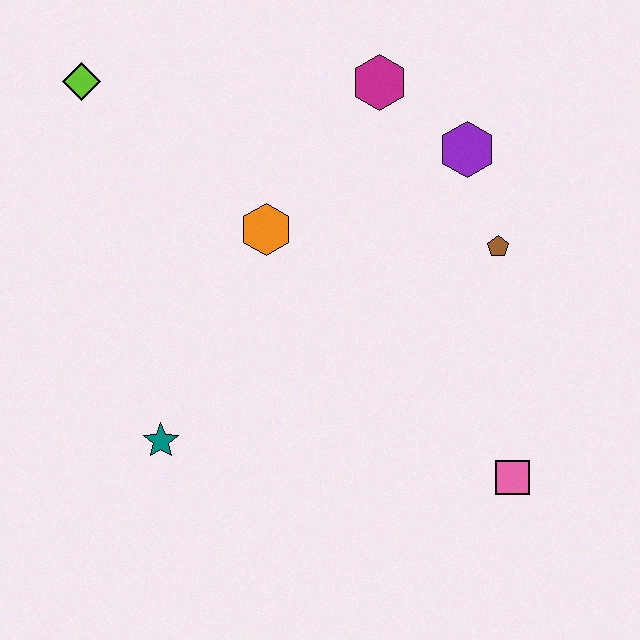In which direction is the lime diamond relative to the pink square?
The lime diamond is to the left of the pink square.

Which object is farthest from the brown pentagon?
The lime diamond is farthest from the brown pentagon.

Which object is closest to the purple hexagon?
The brown pentagon is closest to the purple hexagon.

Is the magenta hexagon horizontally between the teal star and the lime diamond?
No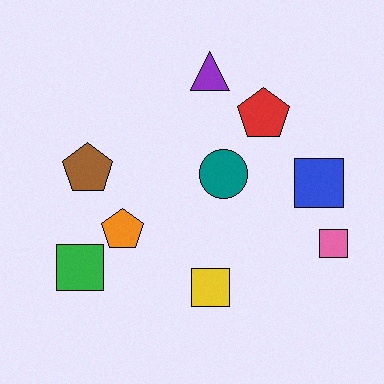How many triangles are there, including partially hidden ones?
There is 1 triangle.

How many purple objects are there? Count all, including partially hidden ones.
There is 1 purple object.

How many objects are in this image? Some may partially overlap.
There are 9 objects.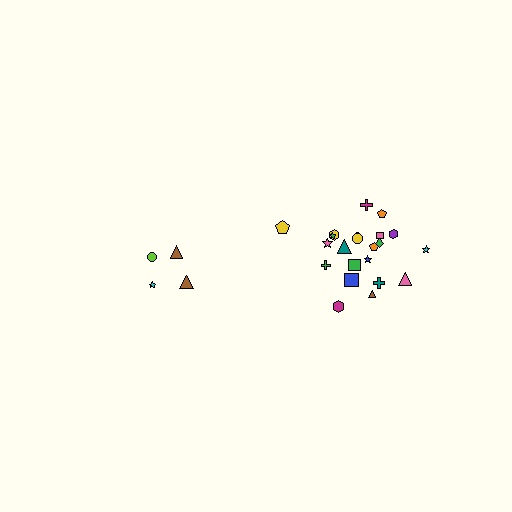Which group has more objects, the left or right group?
The right group.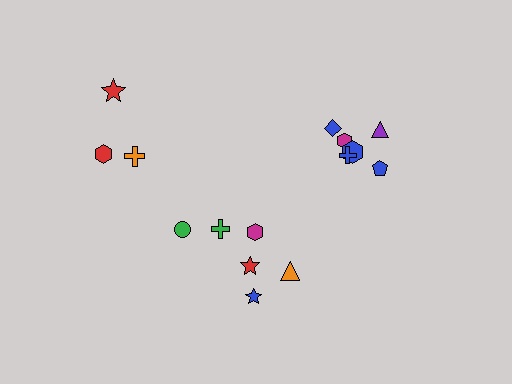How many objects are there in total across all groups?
There are 15 objects.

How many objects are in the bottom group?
There are 6 objects.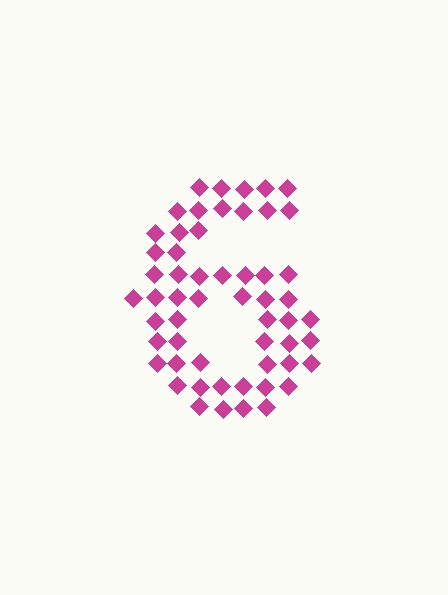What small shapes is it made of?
It is made of small diamonds.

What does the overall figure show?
The overall figure shows the digit 6.